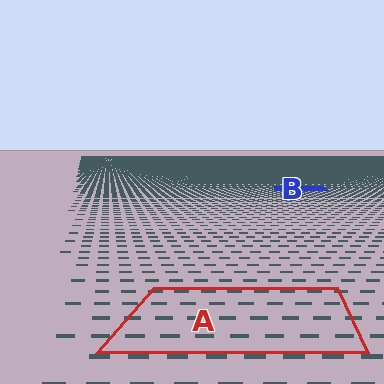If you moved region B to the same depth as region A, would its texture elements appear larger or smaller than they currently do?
They would appear larger. At a closer depth, the same texture elements are projected at a bigger on-screen size.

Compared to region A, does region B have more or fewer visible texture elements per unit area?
Region B has more texture elements per unit area — they are packed more densely because it is farther away.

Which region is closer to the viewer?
Region A is closer. The texture elements there are larger and more spread out.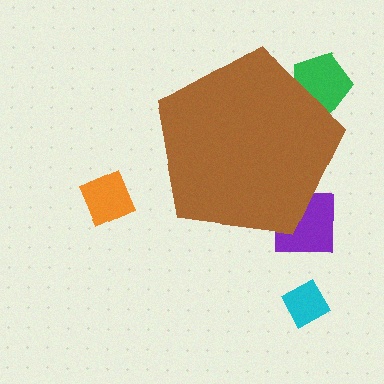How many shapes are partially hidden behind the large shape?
2 shapes are partially hidden.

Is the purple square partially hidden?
Yes, the purple square is partially hidden behind the brown pentagon.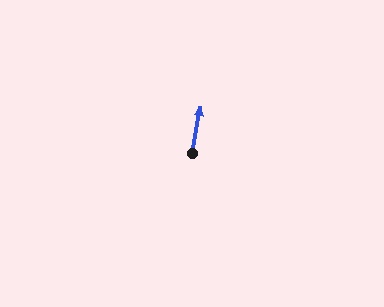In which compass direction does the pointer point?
North.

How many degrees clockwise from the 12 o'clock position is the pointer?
Approximately 11 degrees.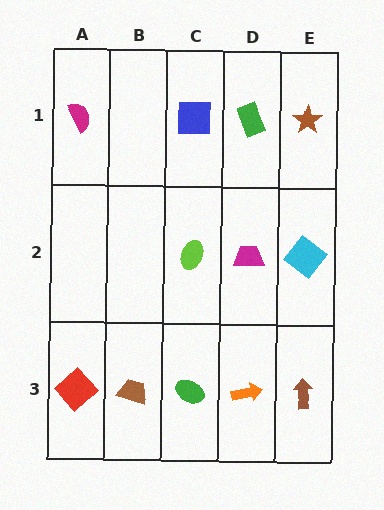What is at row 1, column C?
A blue square.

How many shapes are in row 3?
5 shapes.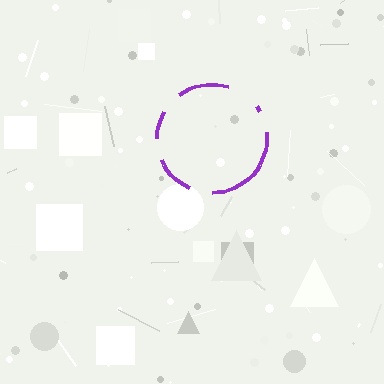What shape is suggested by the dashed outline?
The dashed outline suggests a circle.